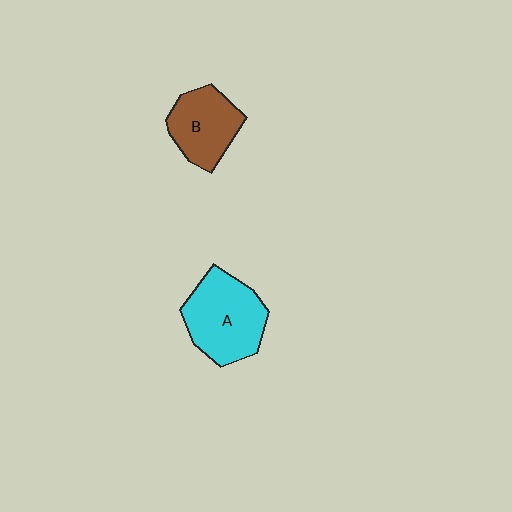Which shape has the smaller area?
Shape B (brown).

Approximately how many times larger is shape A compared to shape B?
Approximately 1.3 times.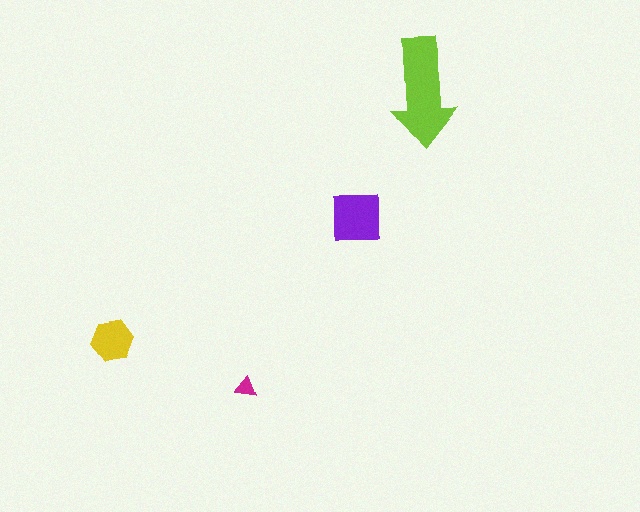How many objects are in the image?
There are 4 objects in the image.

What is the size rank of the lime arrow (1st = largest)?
1st.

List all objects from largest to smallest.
The lime arrow, the purple square, the yellow hexagon, the magenta triangle.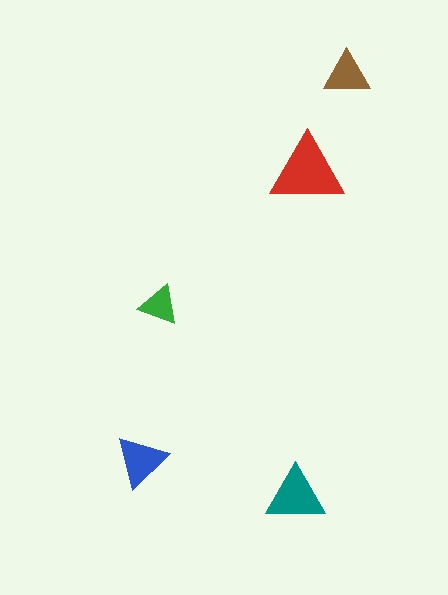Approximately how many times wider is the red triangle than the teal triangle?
About 1.5 times wider.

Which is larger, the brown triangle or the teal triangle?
The teal one.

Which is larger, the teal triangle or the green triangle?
The teal one.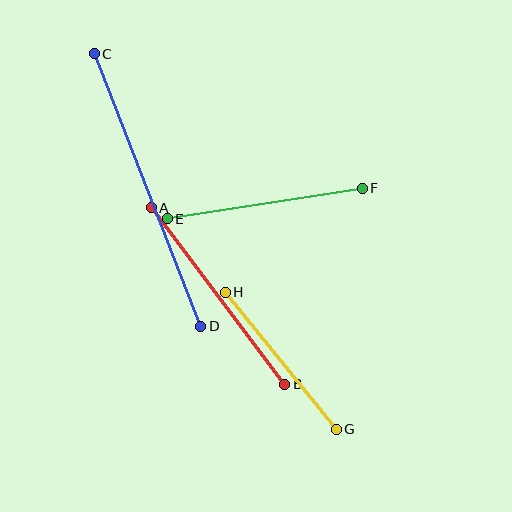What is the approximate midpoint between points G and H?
The midpoint is at approximately (281, 361) pixels.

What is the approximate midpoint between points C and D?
The midpoint is at approximately (148, 190) pixels.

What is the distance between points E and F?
The distance is approximately 198 pixels.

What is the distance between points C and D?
The distance is approximately 293 pixels.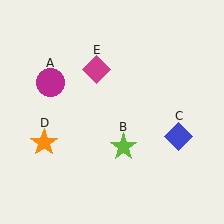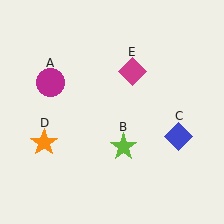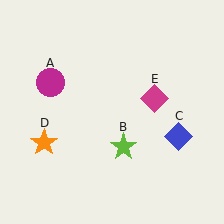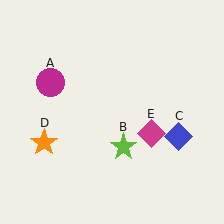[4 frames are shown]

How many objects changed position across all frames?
1 object changed position: magenta diamond (object E).